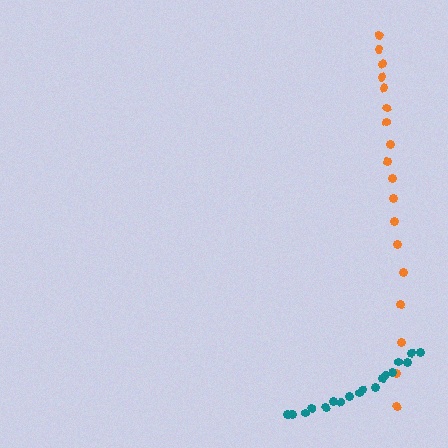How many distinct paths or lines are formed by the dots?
There are 2 distinct paths.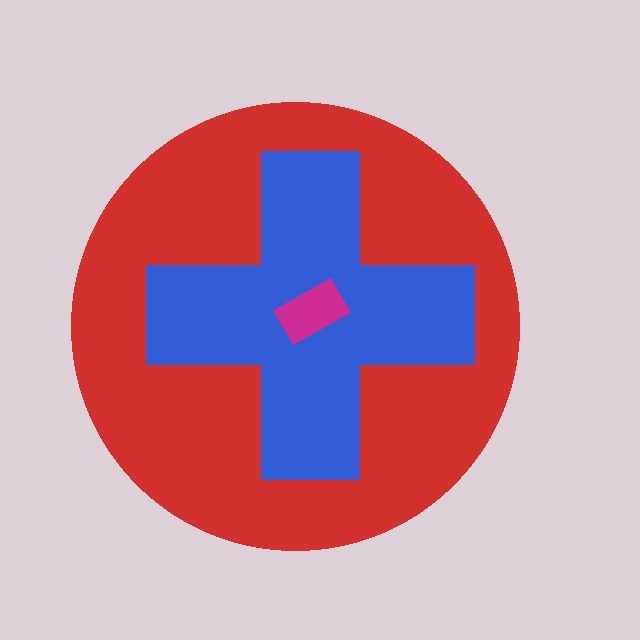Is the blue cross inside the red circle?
Yes.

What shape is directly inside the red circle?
The blue cross.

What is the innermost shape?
The magenta rectangle.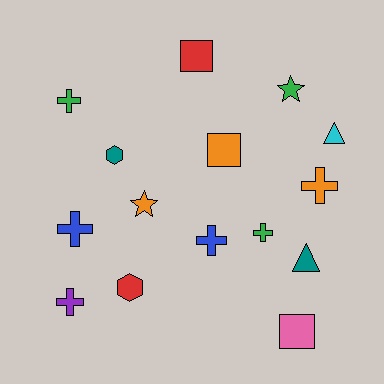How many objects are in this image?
There are 15 objects.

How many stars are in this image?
There are 2 stars.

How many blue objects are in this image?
There are 2 blue objects.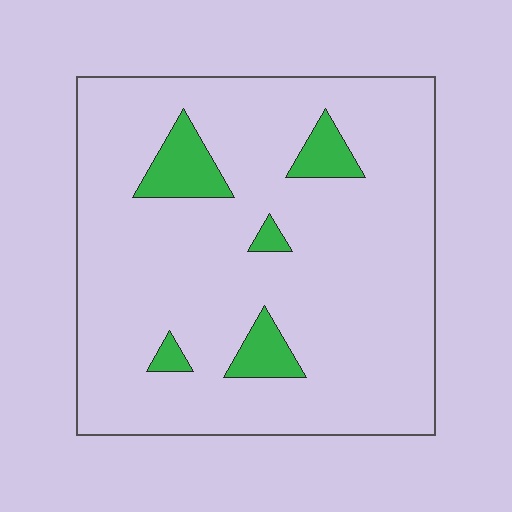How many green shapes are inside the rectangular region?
5.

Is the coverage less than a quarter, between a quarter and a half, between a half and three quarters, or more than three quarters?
Less than a quarter.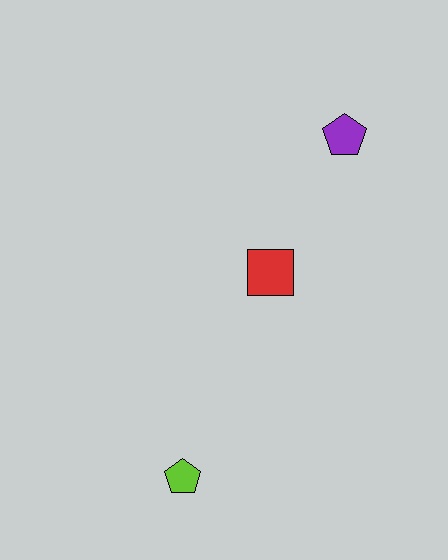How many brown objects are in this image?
There are no brown objects.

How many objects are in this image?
There are 3 objects.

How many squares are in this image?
There is 1 square.